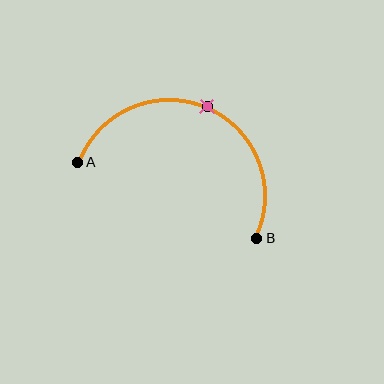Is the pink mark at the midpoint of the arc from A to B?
Yes. The pink mark lies on the arc at equal arc-length from both A and B — it is the arc midpoint.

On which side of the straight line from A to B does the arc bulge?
The arc bulges above the straight line connecting A and B.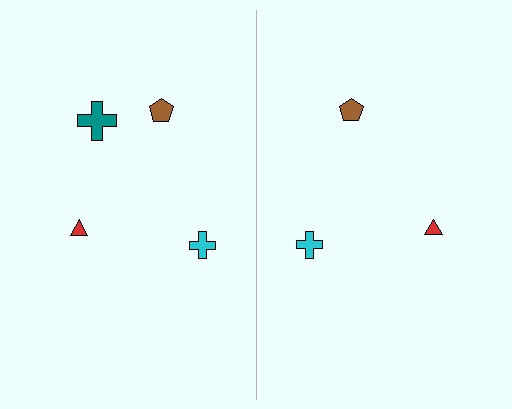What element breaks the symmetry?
A teal cross is missing from the right side.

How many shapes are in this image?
There are 7 shapes in this image.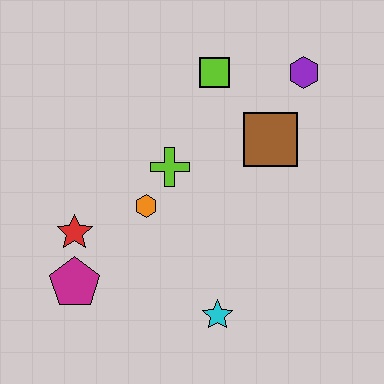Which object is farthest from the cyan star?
The purple hexagon is farthest from the cyan star.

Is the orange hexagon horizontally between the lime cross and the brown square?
No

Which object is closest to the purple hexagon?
The brown square is closest to the purple hexagon.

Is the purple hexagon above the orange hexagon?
Yes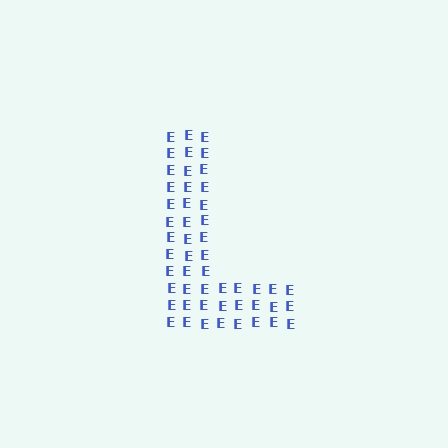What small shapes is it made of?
It is made of small letter E's.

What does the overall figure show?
The overall figure shows the letter L.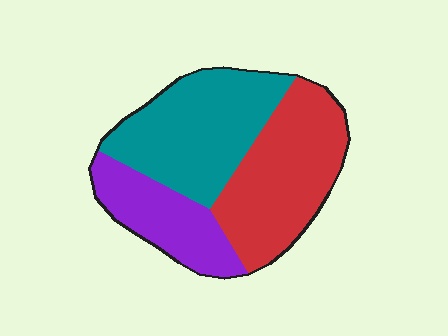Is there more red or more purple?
Red.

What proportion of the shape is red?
Red takes up about three eighths (3/8) of the shape.